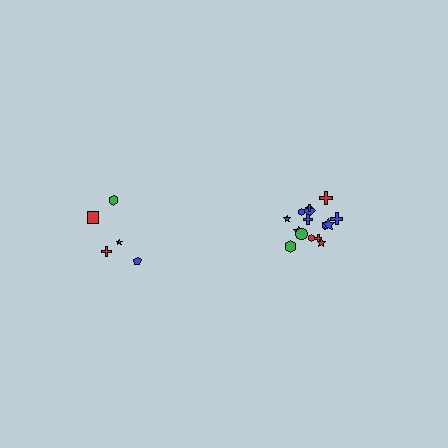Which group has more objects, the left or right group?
The right group.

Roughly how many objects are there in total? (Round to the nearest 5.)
Roughly 20 objects in total.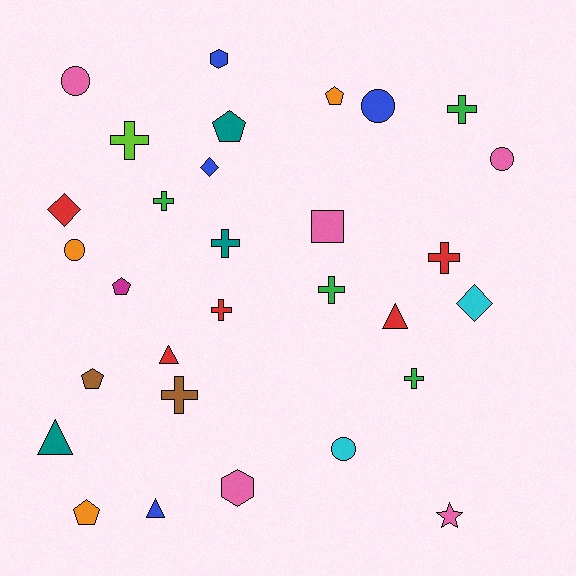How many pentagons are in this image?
There are 5 pentagons.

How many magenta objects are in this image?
There is 1 magenta object.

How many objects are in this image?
There are 30 objects.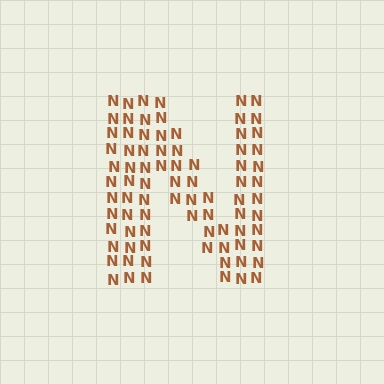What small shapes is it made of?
It is made of small letter N's.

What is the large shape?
The large shape is the letter N.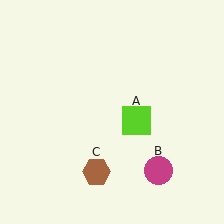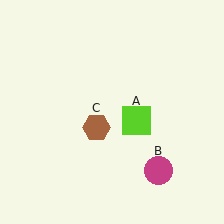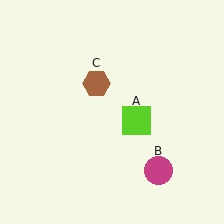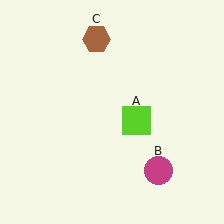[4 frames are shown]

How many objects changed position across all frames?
1 object changed position: brown hexagon (object C).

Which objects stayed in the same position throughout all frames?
Lime square (object A) and magenta circle (object B) remained stationary.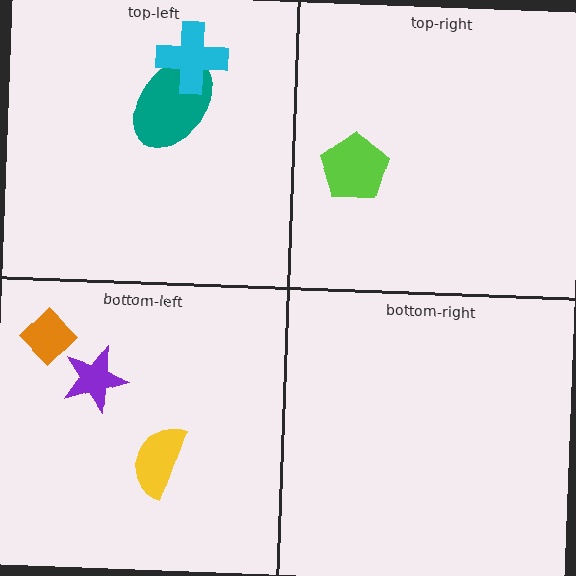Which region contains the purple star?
The bottom-left region.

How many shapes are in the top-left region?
2.